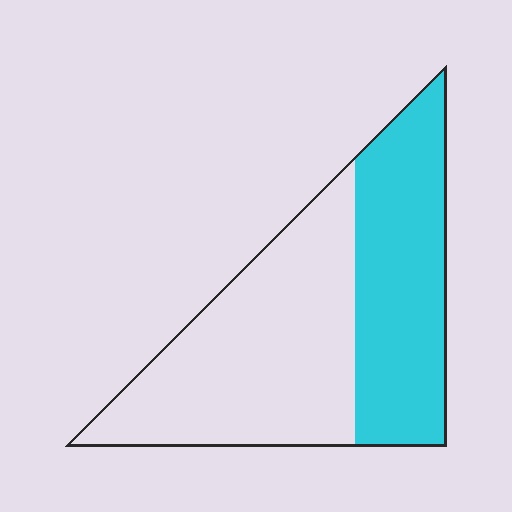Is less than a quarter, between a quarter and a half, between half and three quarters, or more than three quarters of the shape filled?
Between a quarter and a half.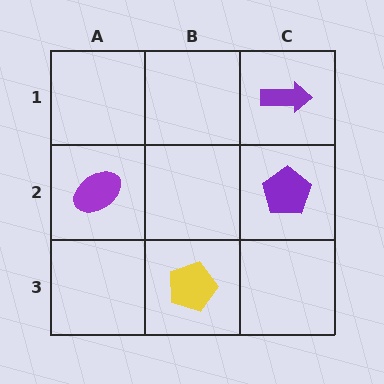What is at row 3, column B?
A yellow pentagon.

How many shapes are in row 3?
1 shape.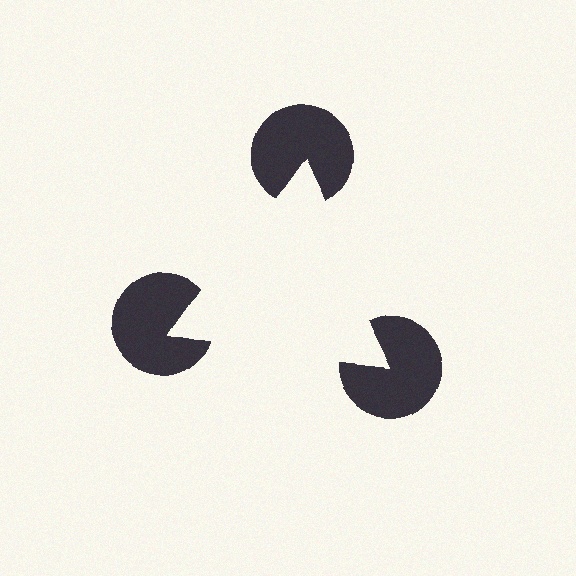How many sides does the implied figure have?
3 sides.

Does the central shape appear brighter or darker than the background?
It typically appears slightly brighter than the background, even though no actual brightness change is drawn.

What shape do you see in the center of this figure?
An illusory triangle — its edges are inferred from the aligned wedge cuts in the pac-man discs, not physically drawn.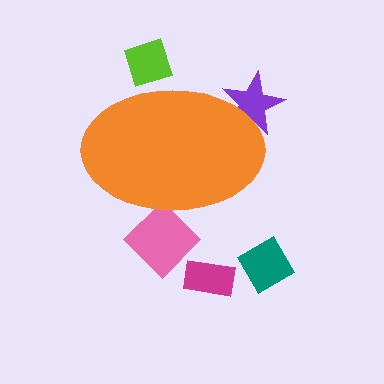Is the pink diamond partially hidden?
Yes, the pink diamond is partially hidden behind the orange ellipse.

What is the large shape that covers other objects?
An orange ellipse.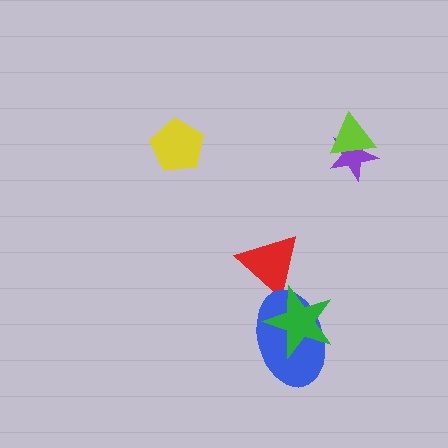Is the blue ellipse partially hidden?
Yes, it is partially covered by another shape.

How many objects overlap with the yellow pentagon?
0 objects overlap with the yellow pentagon.